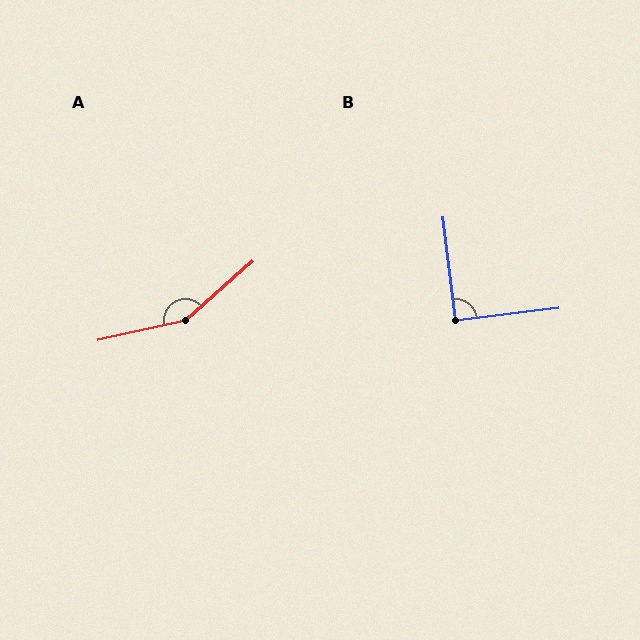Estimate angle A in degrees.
Approximately 151 degrees.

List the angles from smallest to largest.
B (90°), A (151°).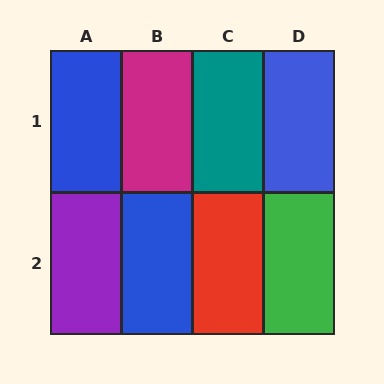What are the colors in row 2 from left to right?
Purple, blue, red, green.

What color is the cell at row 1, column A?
Blue.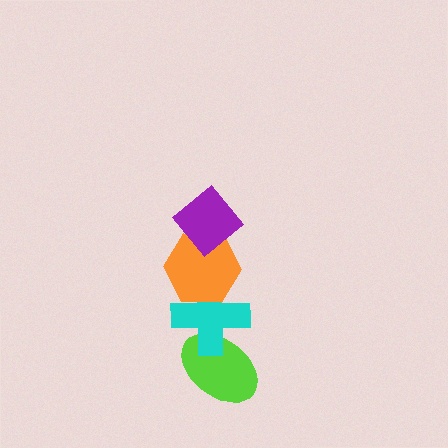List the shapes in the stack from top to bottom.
From top to bottom: the purple diamond, the orange hexagon, the cyan cross, the lime ellipse.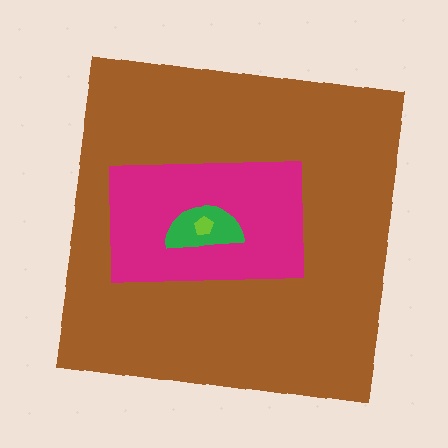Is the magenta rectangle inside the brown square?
Yes.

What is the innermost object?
The lime pentagon.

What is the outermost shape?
The brown square.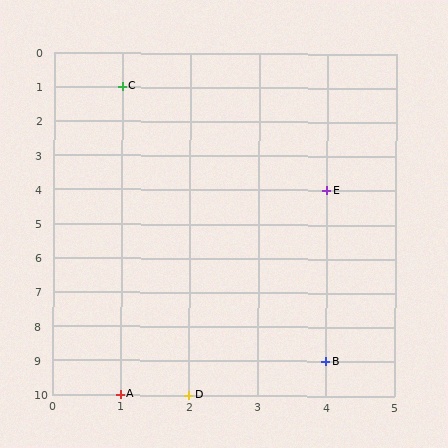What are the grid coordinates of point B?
Point B is at grid coordinates (4, 9).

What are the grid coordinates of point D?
Point D is at grid coordinates (2, 10).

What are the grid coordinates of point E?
Point E is at grid coordinates (4, 4).